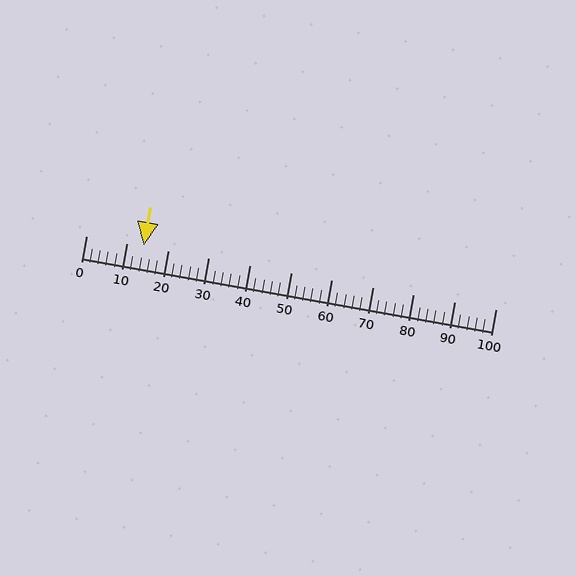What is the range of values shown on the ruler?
The ruler shows values from 0 to 100.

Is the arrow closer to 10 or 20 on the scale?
The arrow is closer to 10.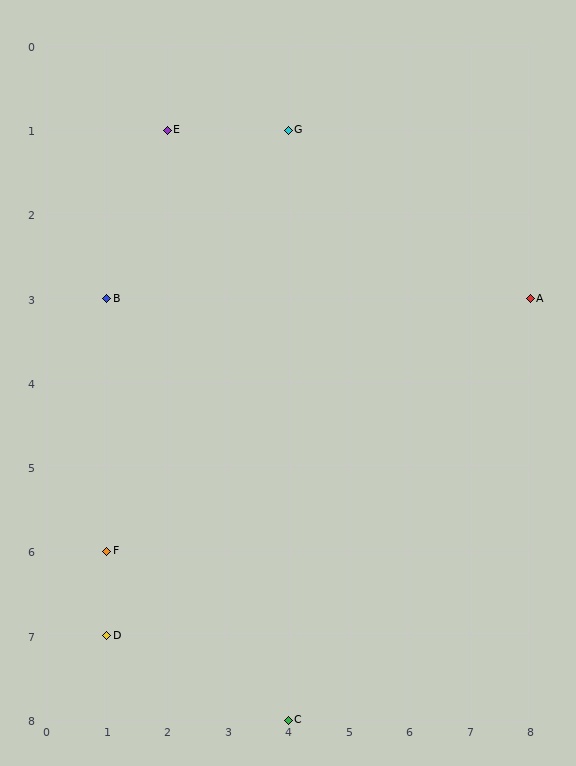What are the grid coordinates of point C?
Point C is at grid coordinates (4, 8).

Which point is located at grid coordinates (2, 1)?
Point E is at (2, 1).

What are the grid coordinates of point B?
Point B is at grid coordinates (1, 3).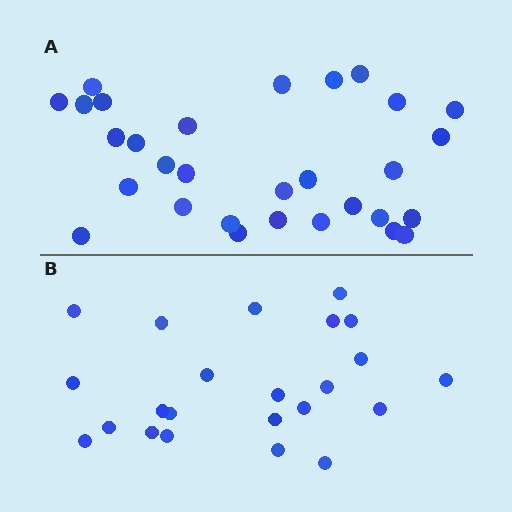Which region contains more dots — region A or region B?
Region A (the top region) has more dots.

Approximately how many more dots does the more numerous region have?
Region A has roughly 8 or so more dots than region B.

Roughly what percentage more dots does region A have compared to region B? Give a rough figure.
About 30% more.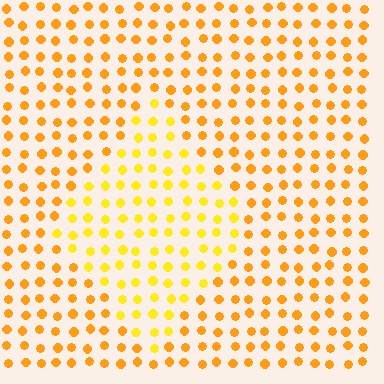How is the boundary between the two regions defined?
The boundary is defined purely by a slight shift in hue (about 21 degrees). Spacing, size, and orientation are identical on both sides.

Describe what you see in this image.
The image is filled with small orange elements in a uniform arrangement. A diamond-shaped region is visible where the elements are tinted to a slightly different hue, forming a subtle color boundary.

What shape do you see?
I see a diamond.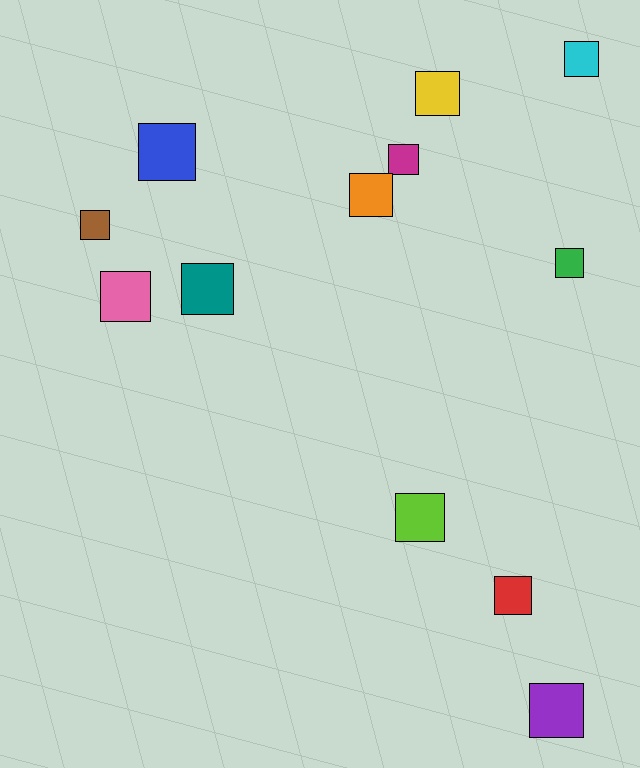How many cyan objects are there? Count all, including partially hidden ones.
There is 1 cyan object.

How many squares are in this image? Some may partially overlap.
There are 12 squares.